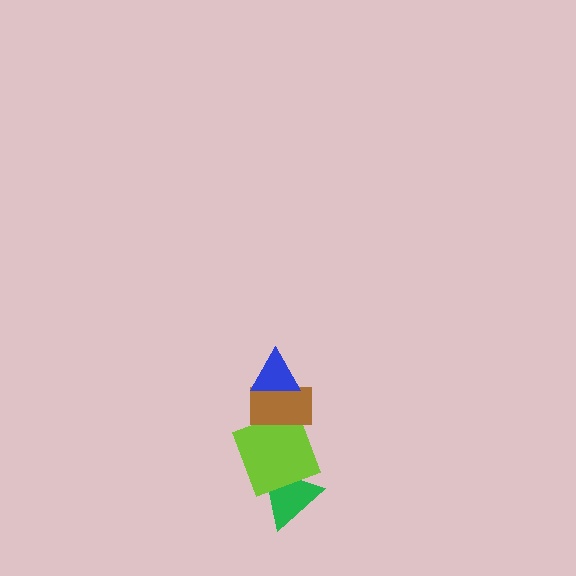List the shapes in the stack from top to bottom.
From top to bottom: the blue triangle, the brown rectangle, the lime square, the green triangle.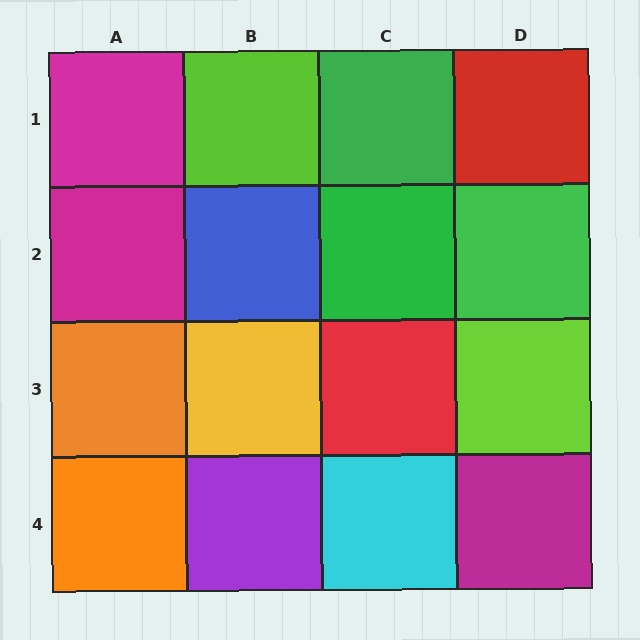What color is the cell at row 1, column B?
Lime.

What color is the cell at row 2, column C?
Green.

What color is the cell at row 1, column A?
Magenta.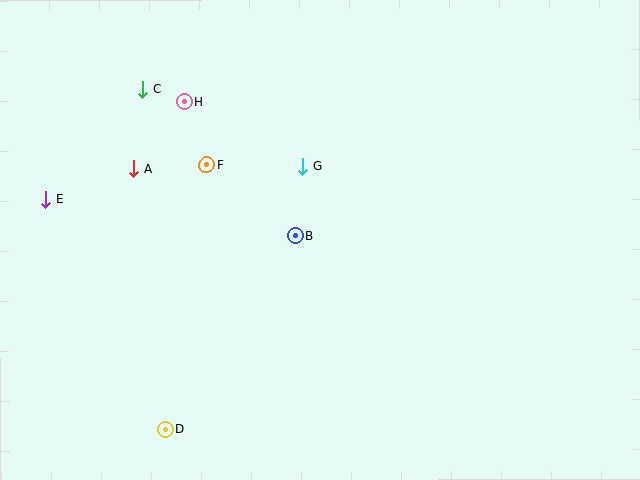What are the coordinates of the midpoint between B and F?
The midpoint between B and F is at (251, 201).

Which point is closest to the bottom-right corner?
Point B is closest to the bottom-right corner.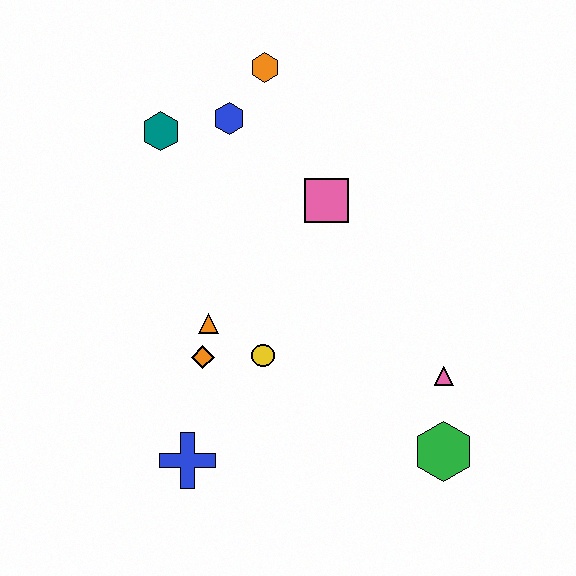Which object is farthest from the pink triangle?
The teal hexagon is farthest from the pink triangle.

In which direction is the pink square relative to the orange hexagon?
The pink square is below the orange hexagon.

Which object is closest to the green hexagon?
The pink triangle is closest to the green hexagon.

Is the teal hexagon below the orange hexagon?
Yes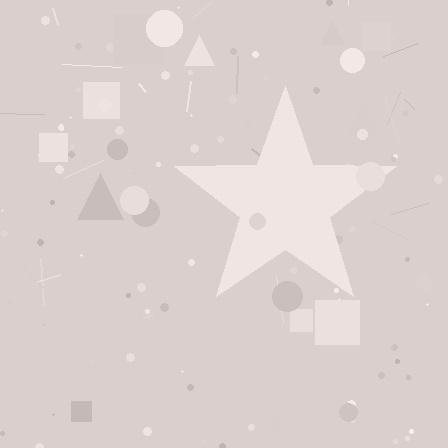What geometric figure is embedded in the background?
A star is embedded in the background.